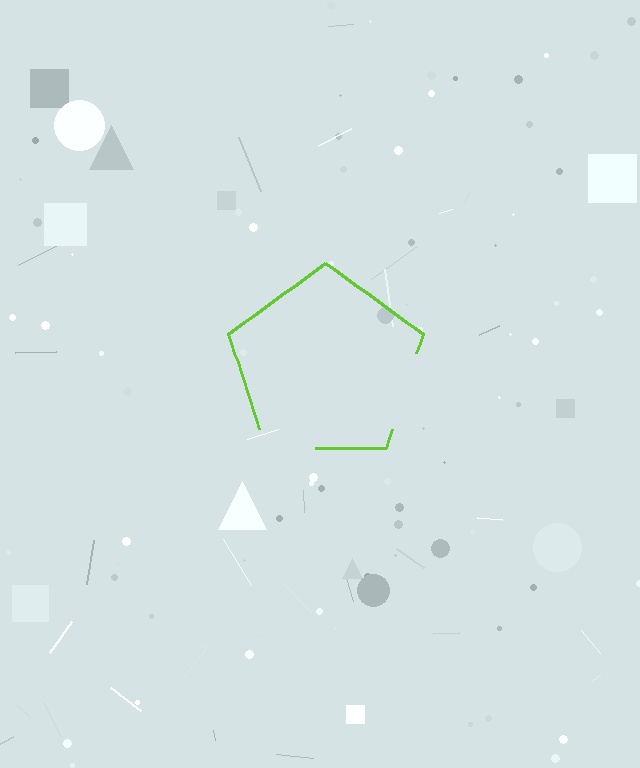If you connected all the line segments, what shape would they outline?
They would outline a pentagon.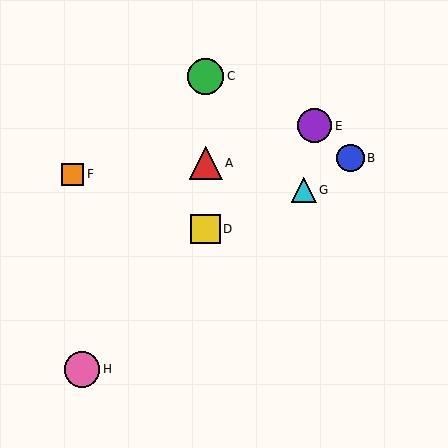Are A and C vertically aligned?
Yes, both are at x≈206.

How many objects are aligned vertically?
3 objects (A, C, D) are aligned vertically.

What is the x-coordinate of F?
Object F is at x≈72.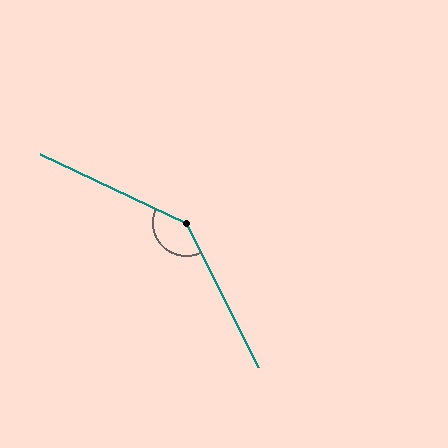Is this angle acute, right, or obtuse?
It is obtuse.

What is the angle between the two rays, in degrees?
Approximately 142 degrees.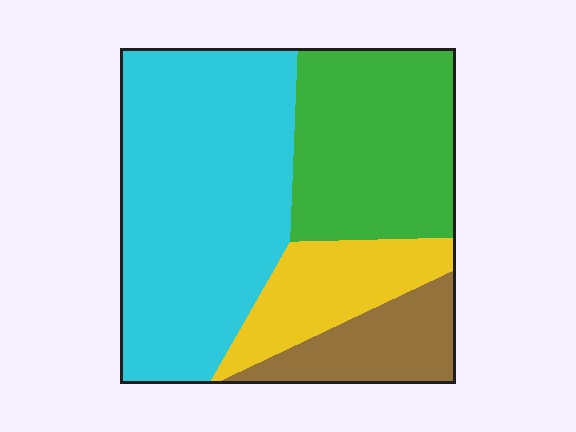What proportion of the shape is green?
Green covers 28% of the shape.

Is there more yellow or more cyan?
Cyan.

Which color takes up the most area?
Cyan, at roughly 45%.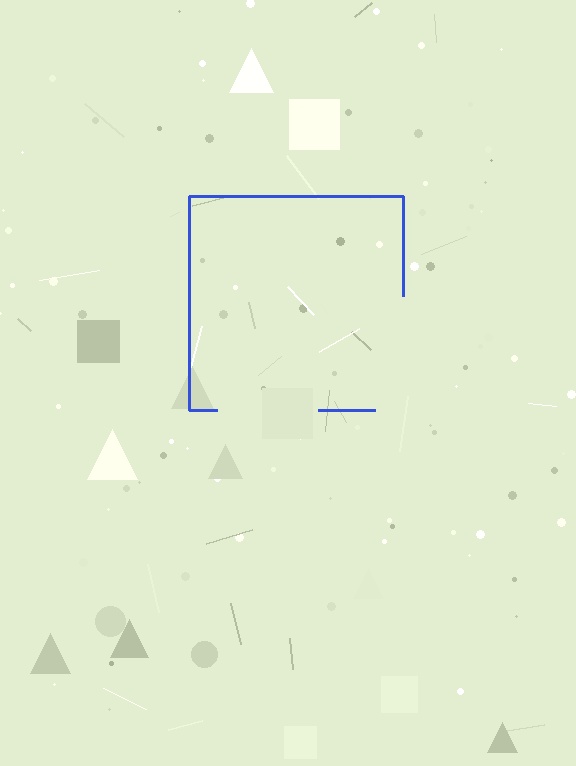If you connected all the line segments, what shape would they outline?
They would outline a square.